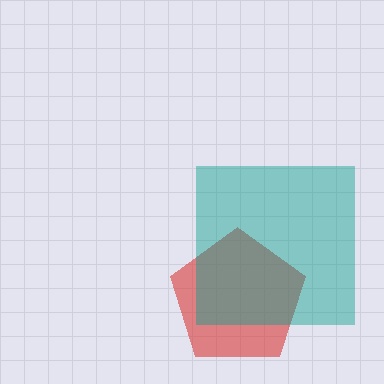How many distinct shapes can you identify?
There are 2 distinct shapes: a red pentagon, a teal square.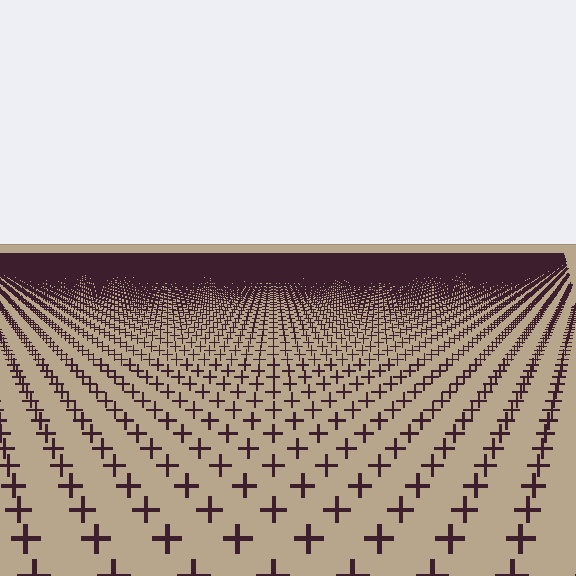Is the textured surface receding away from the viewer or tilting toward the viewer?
The surface is receding away from the viewer. Texture elements get smaller and denser toward the top.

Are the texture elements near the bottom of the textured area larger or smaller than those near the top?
Larger. Near the bottom, elements are closer to the viewer and appear at a bigger on-screen size.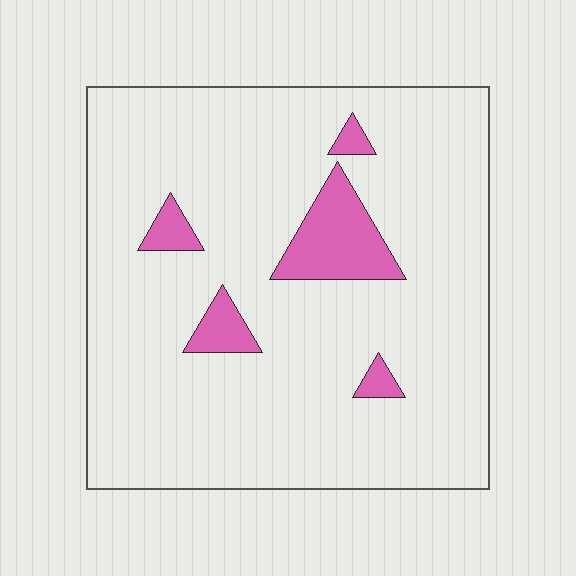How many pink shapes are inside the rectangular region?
5.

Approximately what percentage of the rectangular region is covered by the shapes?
Approximately 10%.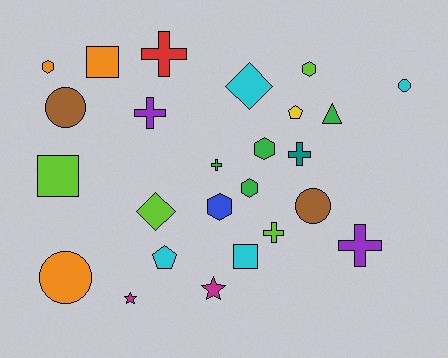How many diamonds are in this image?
There are 2 diamonds.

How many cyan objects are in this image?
There are 4 cyan objects.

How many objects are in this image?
There are 25 objects.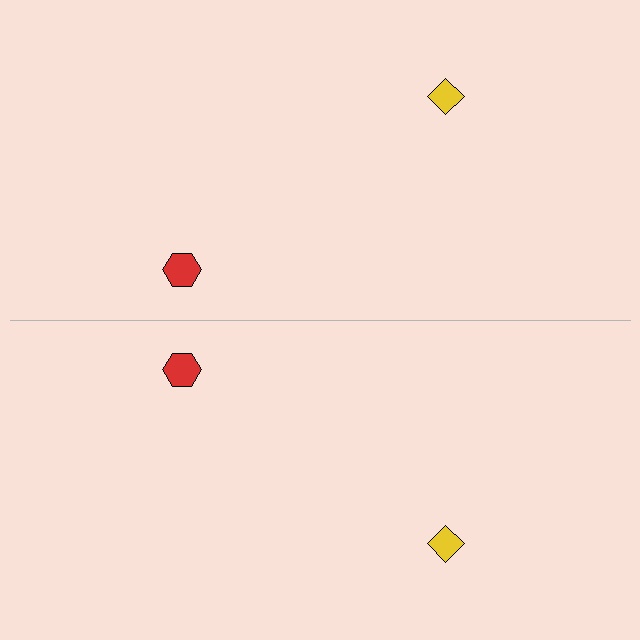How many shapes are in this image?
There are 4 shapes in this image.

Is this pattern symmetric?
Yes, this pattern has bilateral (reflection) symmetry.